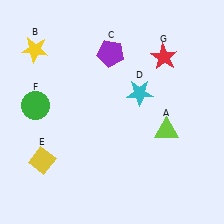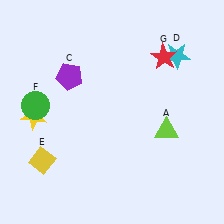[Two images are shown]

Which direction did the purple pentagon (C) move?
The purple pentagon (C) moved left.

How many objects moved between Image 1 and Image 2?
3 objects moved between the two images.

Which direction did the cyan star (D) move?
The cyan star (D) moved right.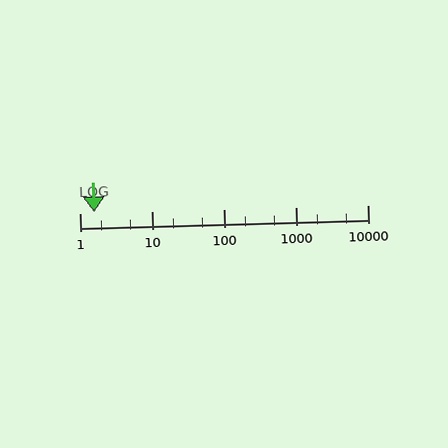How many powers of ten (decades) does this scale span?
The scale spans 4 decades, from 1 to 10000.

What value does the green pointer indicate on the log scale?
The pointer indicates approximately 1.6.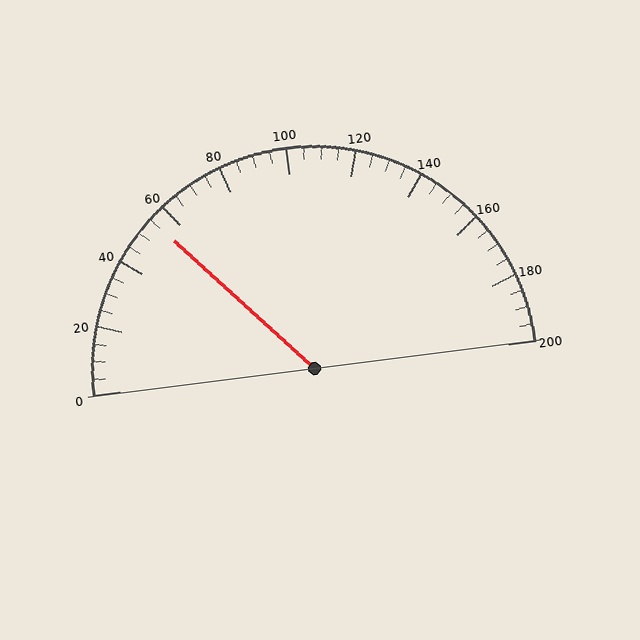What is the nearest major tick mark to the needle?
The nearest major tick mark is 60.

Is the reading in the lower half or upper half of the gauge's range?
The reading is in the lower half of the range (0 to 200).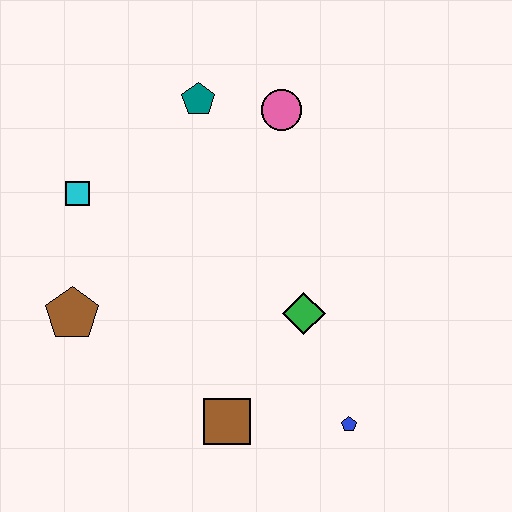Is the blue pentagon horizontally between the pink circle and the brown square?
No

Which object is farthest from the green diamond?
The cyan square is farthest from the green diamond.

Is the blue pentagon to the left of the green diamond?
No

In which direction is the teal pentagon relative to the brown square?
The teal pentagon is above the brown square.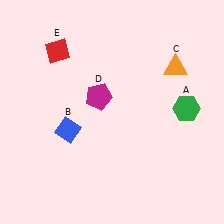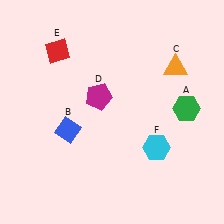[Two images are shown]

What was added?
A cyan hexagon (F) was added in Image 2.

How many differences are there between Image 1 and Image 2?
There is 1 difference between the two images.